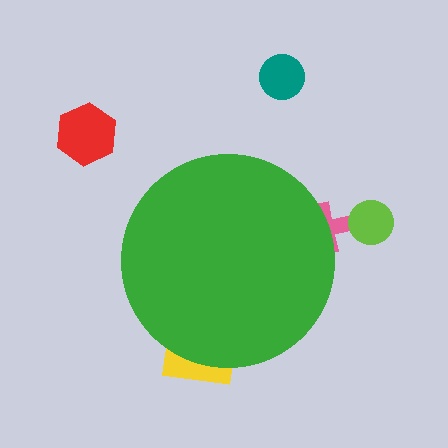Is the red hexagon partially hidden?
No, the red hexagon is fully visible.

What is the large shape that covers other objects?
A green circle.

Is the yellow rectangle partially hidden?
Yes, the yellow rectangle is partially hidden behind the green circle.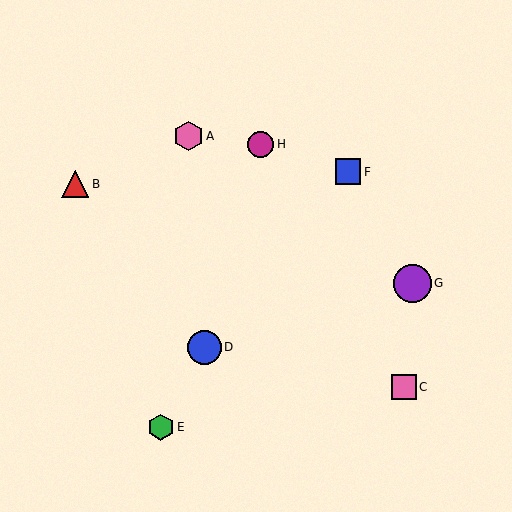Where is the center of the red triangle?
The center of the red triangle is at (75, 184).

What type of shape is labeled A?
Shape A is a pink hexagon.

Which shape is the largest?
The purple circle (labeled G) is the largest.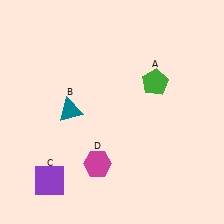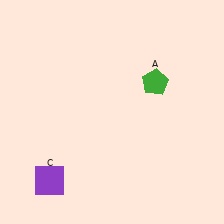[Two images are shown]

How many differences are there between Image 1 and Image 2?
There are 2 differences between the two images.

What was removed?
The teal triangle (B), the magenta hexagon (D) were removed in Image 2.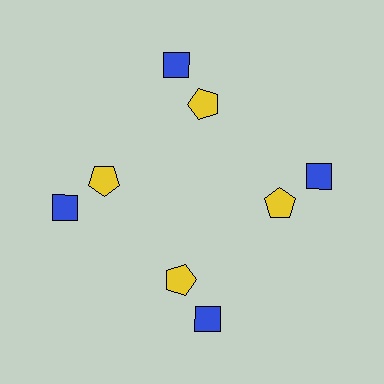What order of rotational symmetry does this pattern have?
This pattern has 4-fold rotational symmetry.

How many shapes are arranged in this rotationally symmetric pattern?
There are 8 shapes, arranged in 4 groups of 2.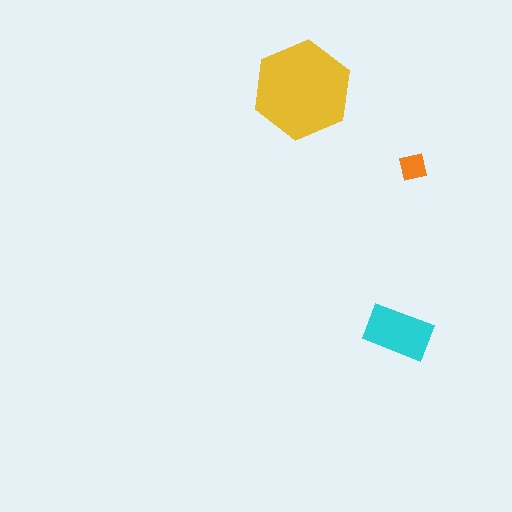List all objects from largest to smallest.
The yellow hexagon, the cyan rectangle, the orange square.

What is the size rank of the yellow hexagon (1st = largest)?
1st.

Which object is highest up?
The yellow hexagon is topmost.